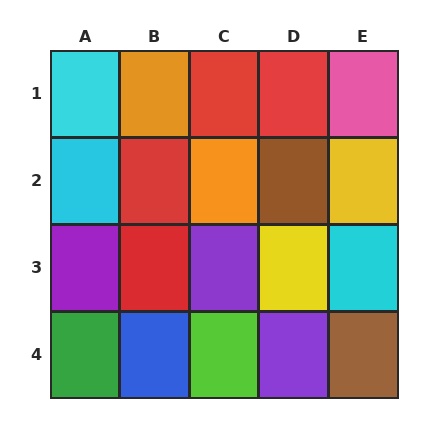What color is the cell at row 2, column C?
Orange.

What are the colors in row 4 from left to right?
Green, blue, lime, purple, brown.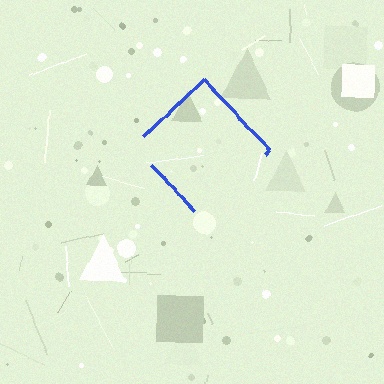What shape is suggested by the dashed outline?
The dashed outline suggests a diamond.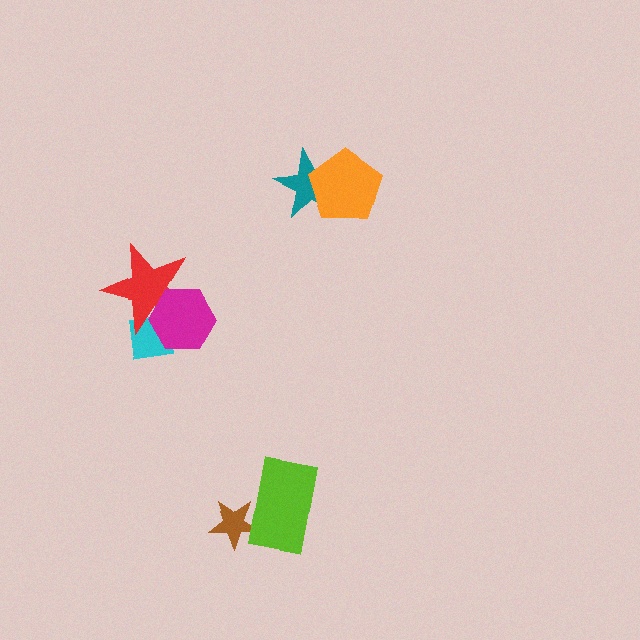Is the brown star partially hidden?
Yes, it is partially covered by another shape.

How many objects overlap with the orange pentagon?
1 object overlaps with the orange pentagon.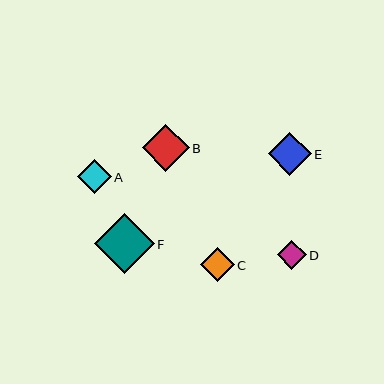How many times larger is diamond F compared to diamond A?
Diamond F is approximately 1.8 times the size of diamond A.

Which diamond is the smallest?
Diamond D is the smallest with a size of approximately 29 pixels.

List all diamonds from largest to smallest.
From largest to smallest: F, B, E, C, A, D.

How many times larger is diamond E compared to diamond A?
Diamond E is approximately 1.3 times the size of diamond A.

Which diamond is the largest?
Diamond F is the largest with a size of approximately 60 pixels.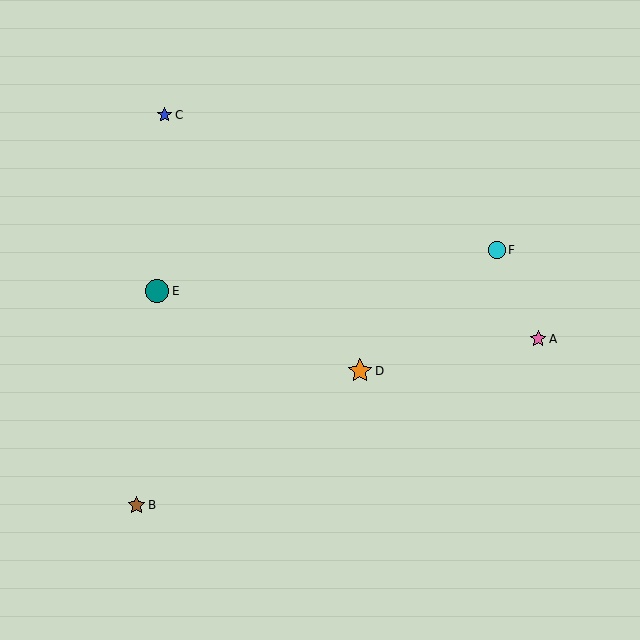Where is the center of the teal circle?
The center of the teal circle is at (157, 291).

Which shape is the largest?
The orange star (labeled D) is the largest.